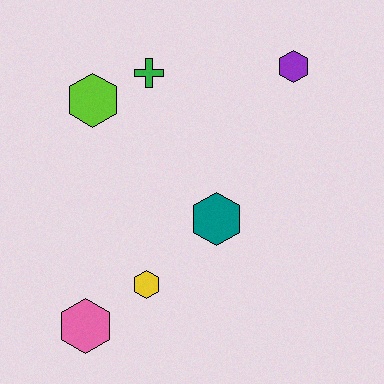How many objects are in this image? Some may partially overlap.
There are 6 objects.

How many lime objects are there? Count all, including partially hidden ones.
There is 1 lime object.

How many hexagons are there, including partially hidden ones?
There are 5 hexagons.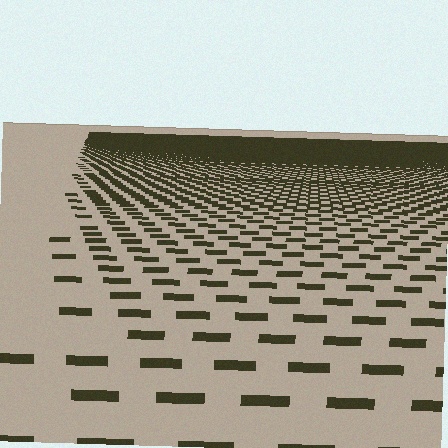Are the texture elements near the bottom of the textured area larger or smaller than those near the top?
Larger. Near the bottom, elements are closer to the viewer and appear at a bigger on-screen size.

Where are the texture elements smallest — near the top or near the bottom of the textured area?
Near the top.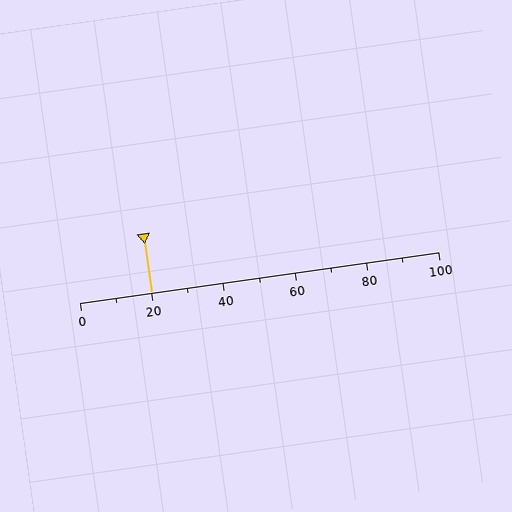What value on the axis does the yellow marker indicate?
The marker indicates approximately 20.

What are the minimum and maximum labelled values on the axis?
The axis runs from 0 to 100.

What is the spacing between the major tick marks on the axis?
The major ticks are spaced 20 apart.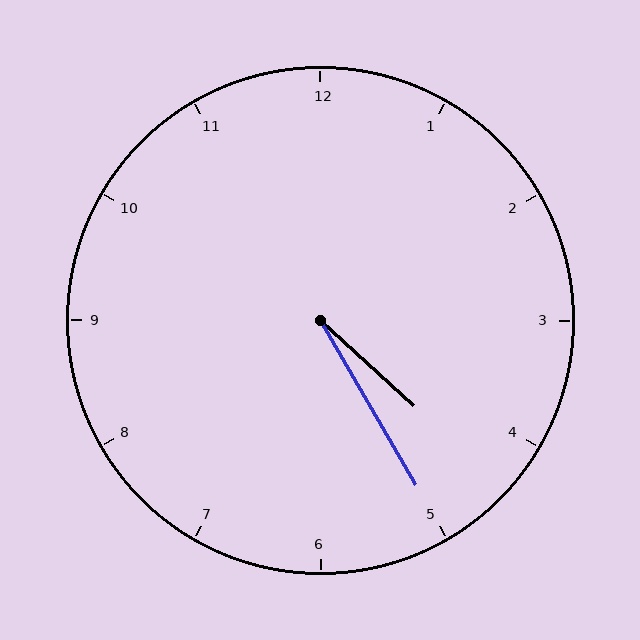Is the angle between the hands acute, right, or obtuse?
It is acute.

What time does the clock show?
4:25.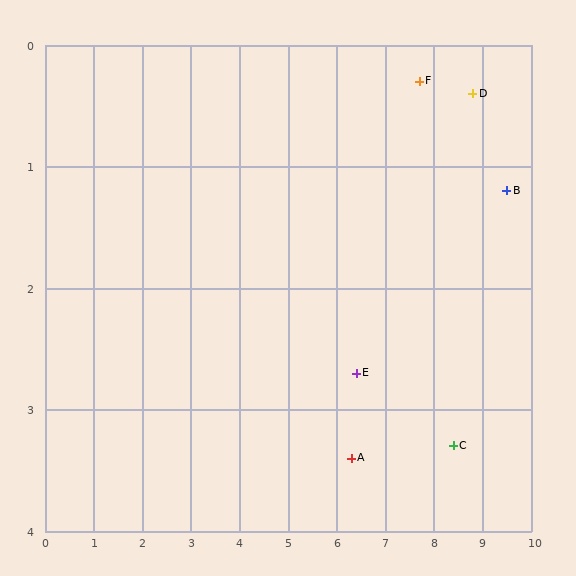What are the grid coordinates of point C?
Point C is at approximately (8.4, 3.3).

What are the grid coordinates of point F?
Point F is at approximately (7.7, 0.3).